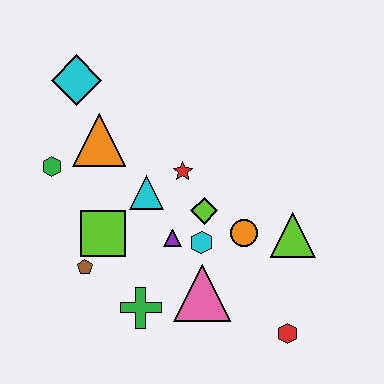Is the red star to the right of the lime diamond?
No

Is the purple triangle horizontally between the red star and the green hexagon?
Yes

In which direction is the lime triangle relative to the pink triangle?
The lime triangle is to the right of the pink triangle.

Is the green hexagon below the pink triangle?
No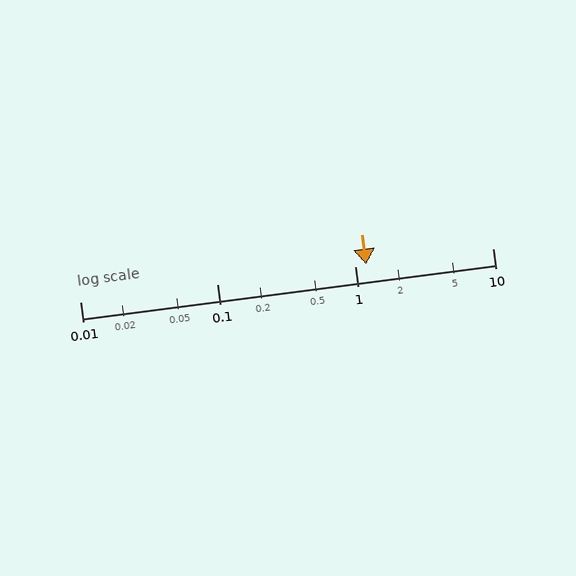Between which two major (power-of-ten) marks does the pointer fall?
The pointer is between 1 and 10.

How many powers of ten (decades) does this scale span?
The scale spans 3 decades, from 0.01 to 10.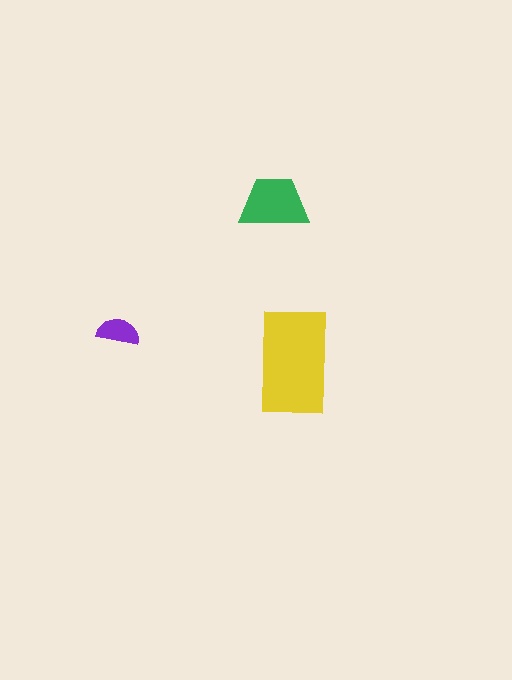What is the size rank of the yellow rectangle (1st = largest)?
1st.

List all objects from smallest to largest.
The purple semicircle, the green trapezoid, the yellow rectangle.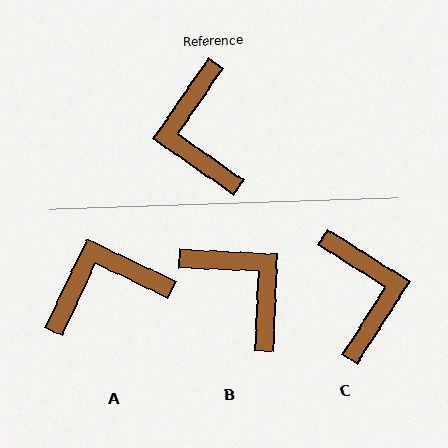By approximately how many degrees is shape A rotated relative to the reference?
Approximately 81 degrees clockwise.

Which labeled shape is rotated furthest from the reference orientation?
C, about 178 degrees away.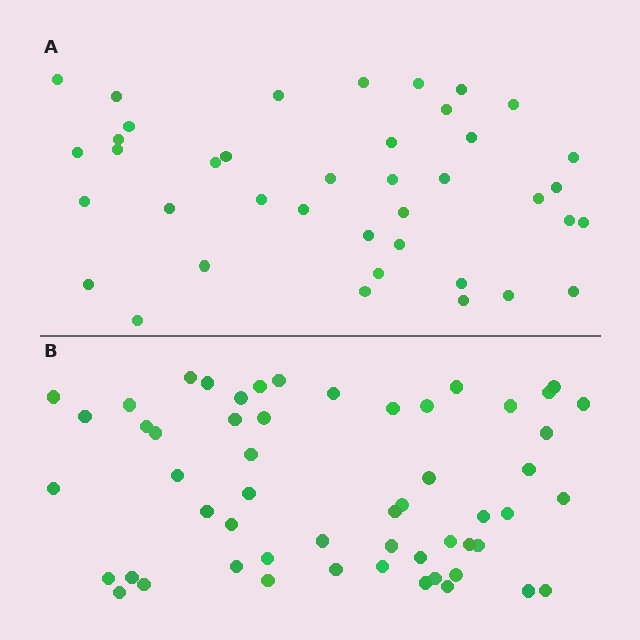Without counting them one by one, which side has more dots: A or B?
Region B (the bottom region) has more dots.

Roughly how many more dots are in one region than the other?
Region B has approximately 15 more dots than region A.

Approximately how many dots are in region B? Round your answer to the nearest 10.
About 60 dots. (The exact count is 55, which rounds to 60.)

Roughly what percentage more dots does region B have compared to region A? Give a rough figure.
About 40% more.